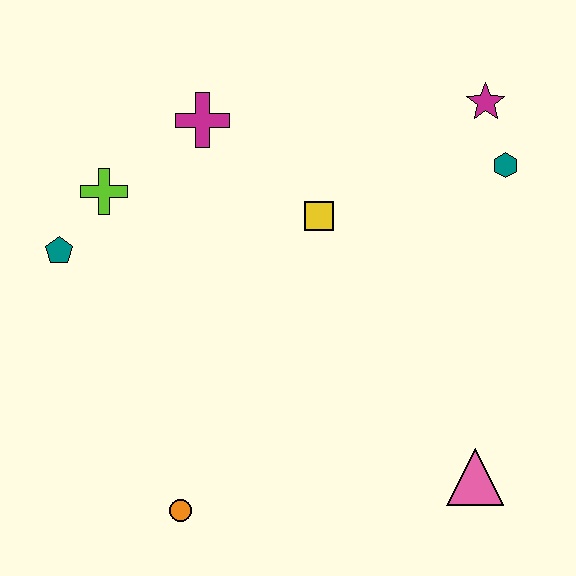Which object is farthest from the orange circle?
The magenta star is farthest from the orange circle.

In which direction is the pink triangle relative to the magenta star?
The pink triangle is below the magenta star.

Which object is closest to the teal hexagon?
The magenta star is closest to the teal hexagon.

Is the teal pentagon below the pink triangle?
No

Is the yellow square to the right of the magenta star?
No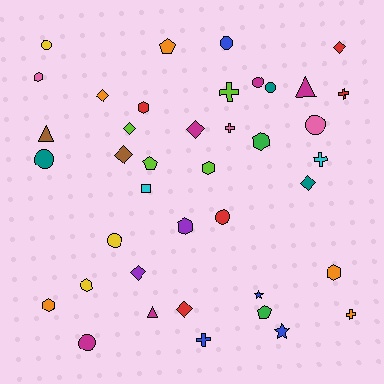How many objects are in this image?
There are 40 objects.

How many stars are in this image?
There are 2 stars.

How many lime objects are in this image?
There are 4 lime objects.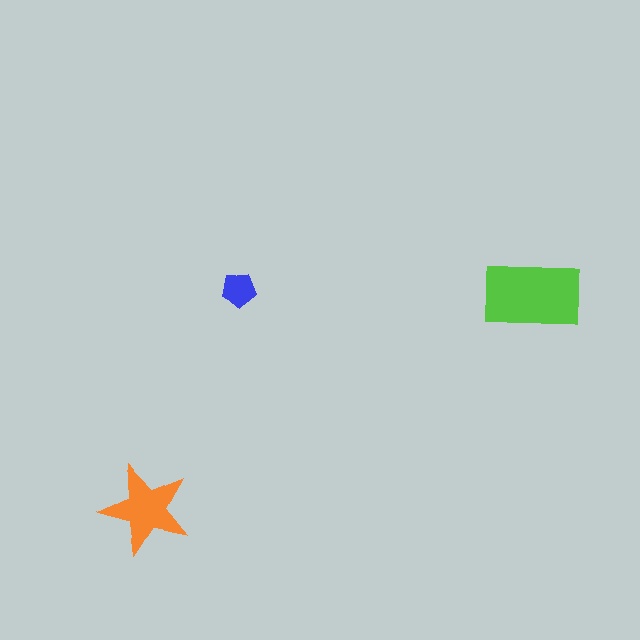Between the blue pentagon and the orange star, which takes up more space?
The orange star.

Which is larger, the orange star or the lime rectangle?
The lime rectangle.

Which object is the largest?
The lime rectangle.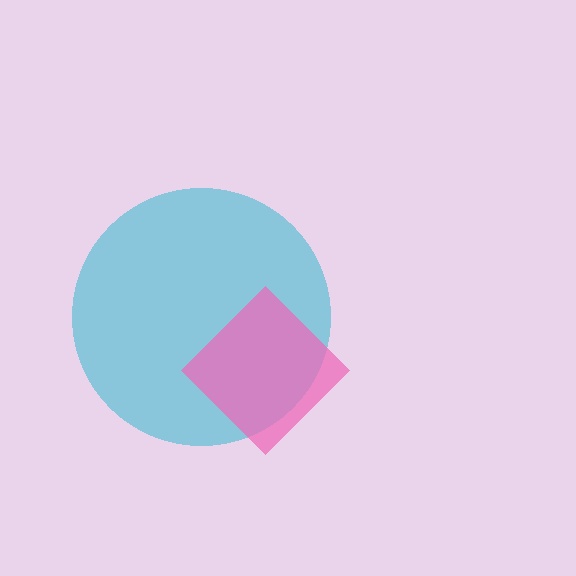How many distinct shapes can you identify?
There are 2 distinct shapes: a cyan circle, a pink diamond.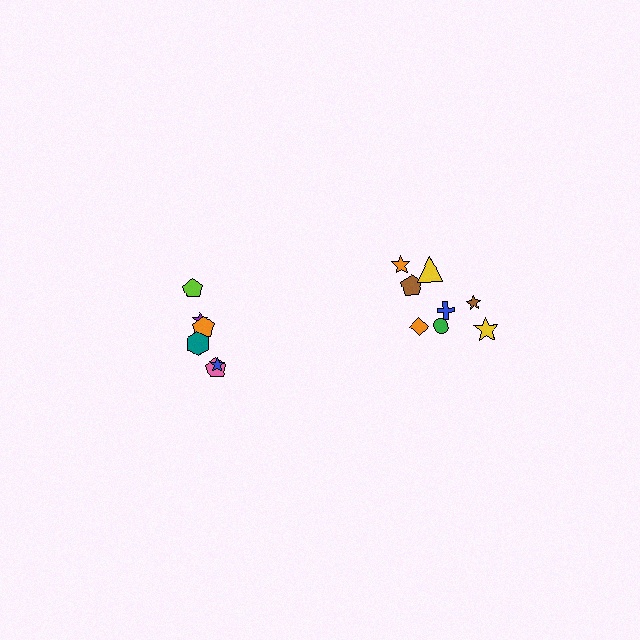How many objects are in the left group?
There are 6 objects.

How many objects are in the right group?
There are 8 objects.